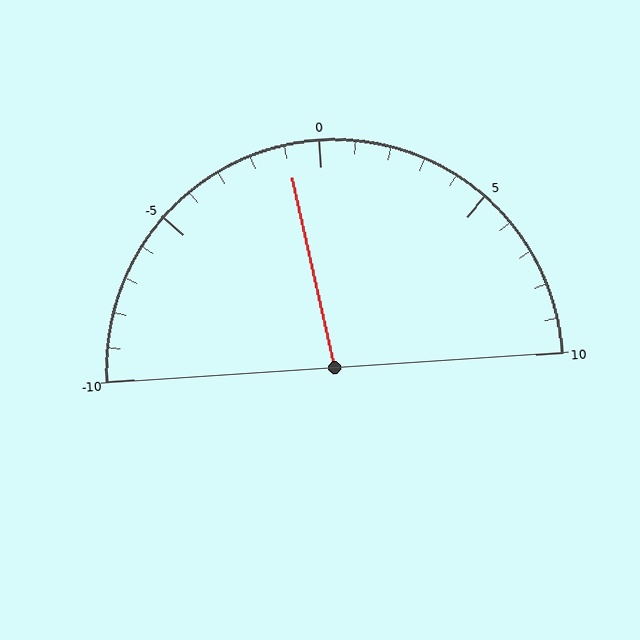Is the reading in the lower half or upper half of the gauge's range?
The reading is in the lower half of the range (-10 to 10).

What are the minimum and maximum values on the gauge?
The gauge ranges from -10 to 10.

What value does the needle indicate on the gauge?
The needle indicates approximately -1.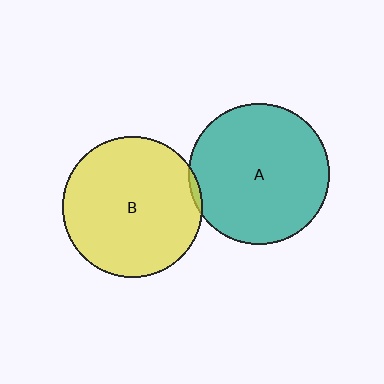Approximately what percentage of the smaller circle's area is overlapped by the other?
Approximately 5%.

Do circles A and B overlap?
Yes.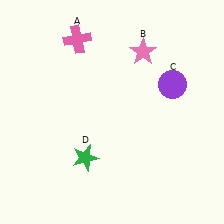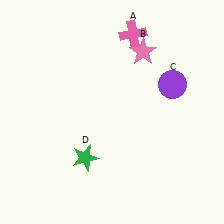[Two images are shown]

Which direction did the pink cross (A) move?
The pink cross (A) moved right.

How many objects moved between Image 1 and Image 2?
1 object moved between the two images.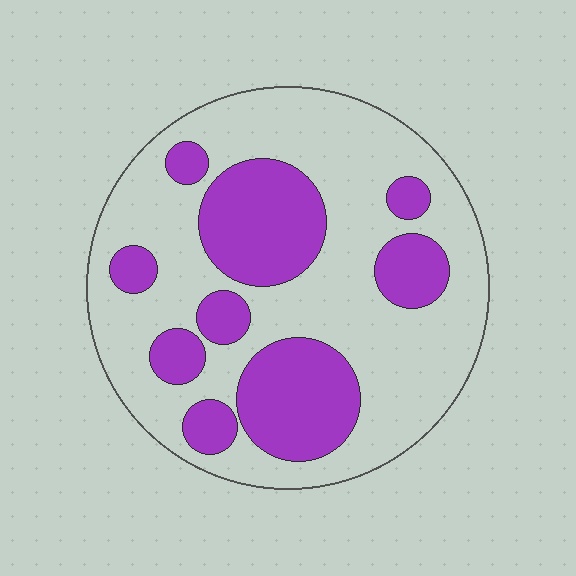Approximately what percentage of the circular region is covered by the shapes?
Approximately 35%.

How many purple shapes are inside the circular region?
9.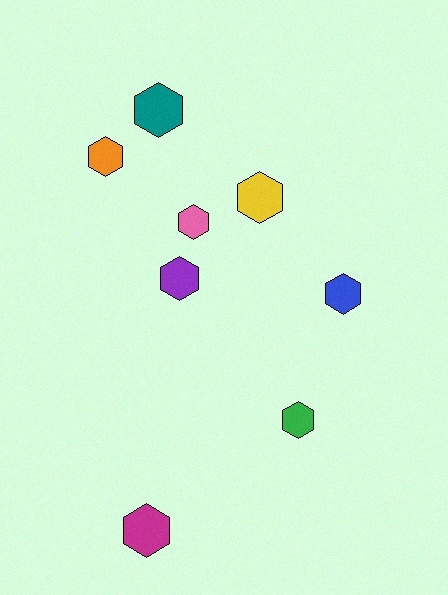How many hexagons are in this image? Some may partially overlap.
There are 8 hexagons.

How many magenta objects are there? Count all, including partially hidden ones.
There is 1 magenta object.